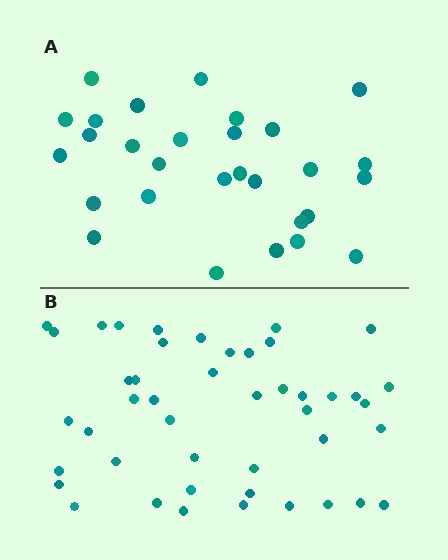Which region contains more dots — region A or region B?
Region B (the bottom region) has more dots.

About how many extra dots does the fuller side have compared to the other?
Region B has approximately 15 more dots than region A.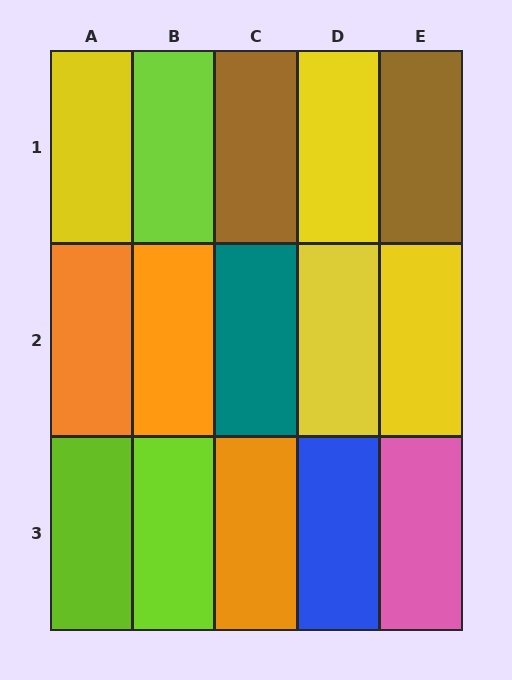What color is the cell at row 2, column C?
Teal.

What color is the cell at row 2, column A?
Orange.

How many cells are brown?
2 cells are brown.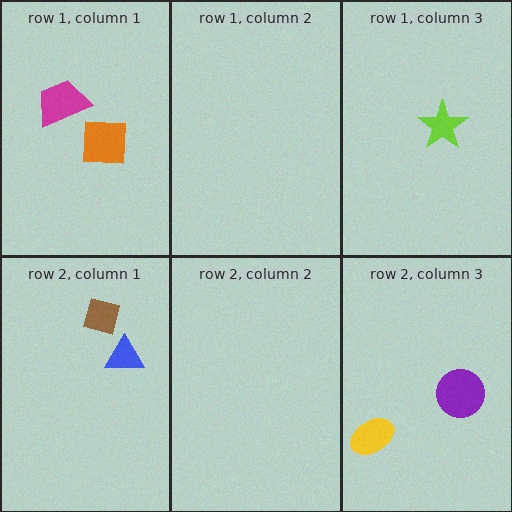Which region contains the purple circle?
The row 2, column 3 region.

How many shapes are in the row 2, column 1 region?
2.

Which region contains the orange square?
The row 1, column 1 region.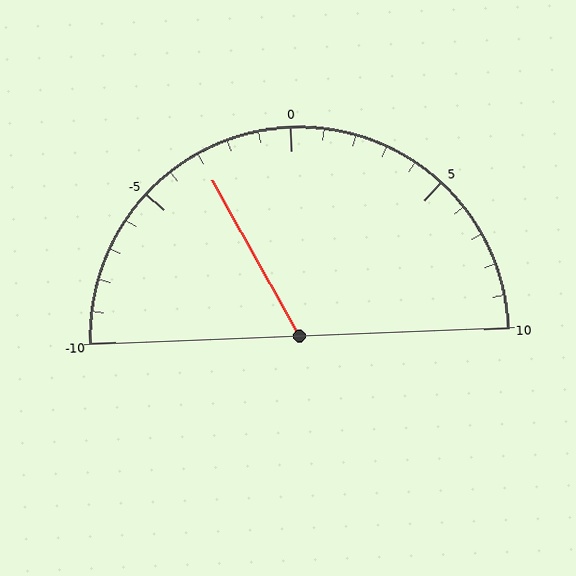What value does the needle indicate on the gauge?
The needle indicates approximately -3.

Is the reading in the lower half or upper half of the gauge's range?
The reading is in the lower half of the range (-10 to 10).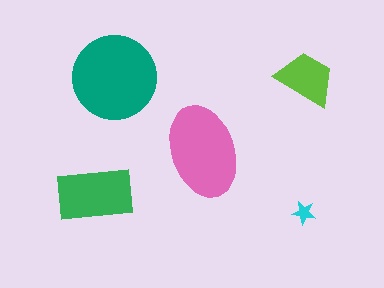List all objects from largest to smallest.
The teal circle, the pink ellipse, the green rectangle, the lime trapezoid, the cyan star.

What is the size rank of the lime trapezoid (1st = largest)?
4th.